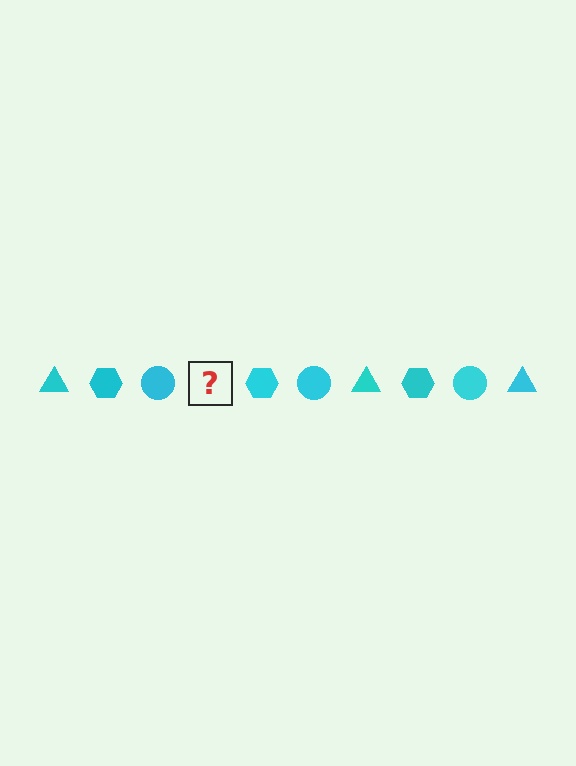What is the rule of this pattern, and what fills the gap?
The rule is that the pattern cycles through triangle, hexagon, circle shapes in cyan. The gap should be filled with a cyan triangle.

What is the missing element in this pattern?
The missing element is a cyan triangle.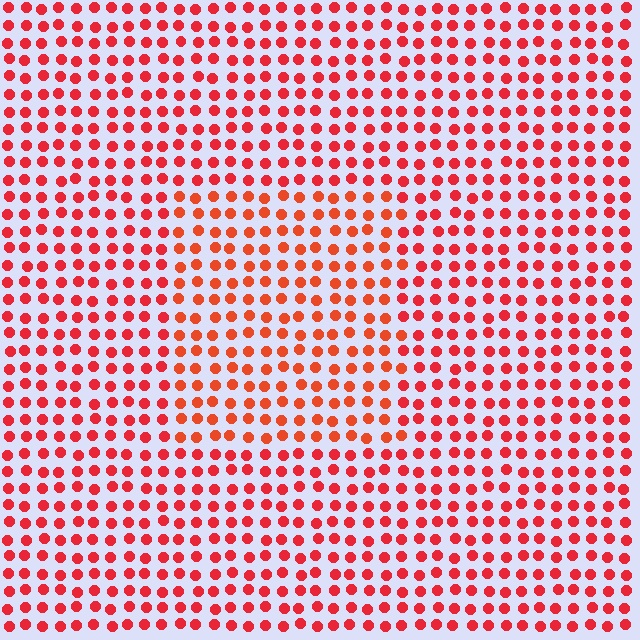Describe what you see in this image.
The image is filled with small red elements in a uniform arrangement. A rectangle-shaped region is visible where the elements are tinted to a slightly different hue, forming a subtle color boundary.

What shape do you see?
I see a rectangle.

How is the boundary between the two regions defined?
The boundary is defined purely by a slight shift in hue (about 16 degrees). Spacing, size, and orientation are identical on both sides.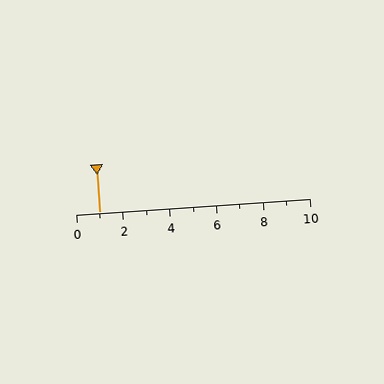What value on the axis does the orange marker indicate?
The marker indicates approximately 1.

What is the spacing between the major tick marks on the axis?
The major ticks are spaced 2 apart.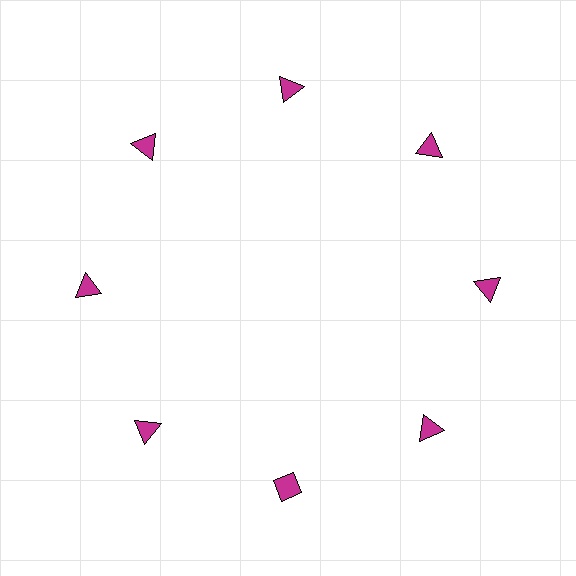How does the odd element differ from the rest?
It has a different shape: diamond instead of triangle.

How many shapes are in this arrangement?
There are 8 shapes arranged in a ring pattern.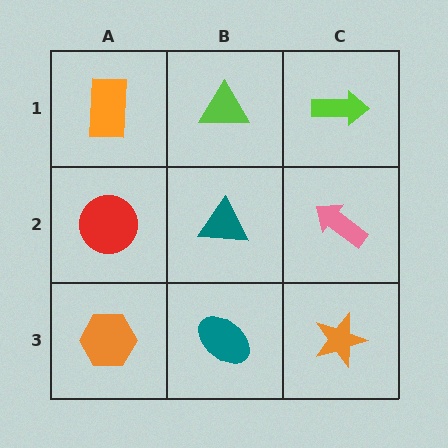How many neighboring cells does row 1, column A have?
2.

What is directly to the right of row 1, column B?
A lime arrow.